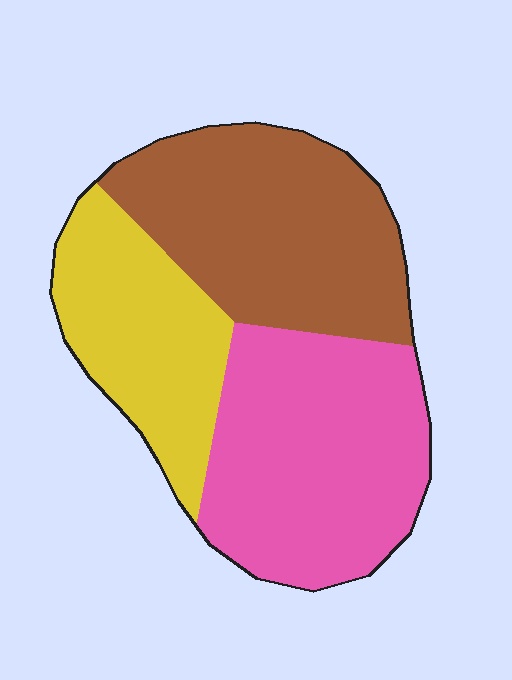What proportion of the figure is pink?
Pink takes up about three eighths (3/8) of the figure.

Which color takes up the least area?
Yellow, at roughly 25%.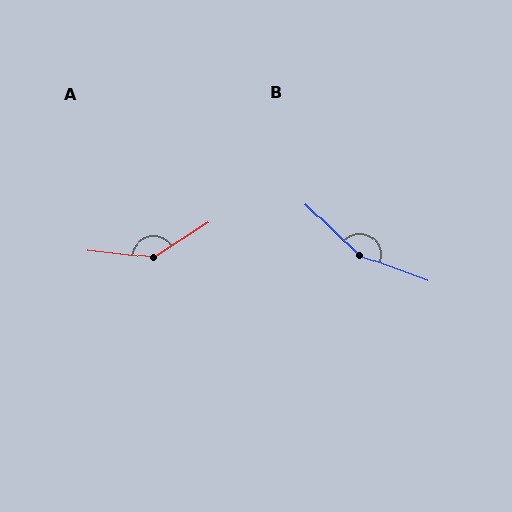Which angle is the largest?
B, at approximately 157 degrees.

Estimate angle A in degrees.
Approximately 141 degrees.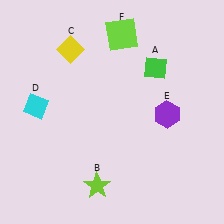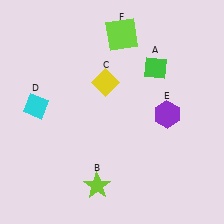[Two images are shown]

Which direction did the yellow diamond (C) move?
The yellow diamond (C) moved right.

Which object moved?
The yellow diamond (C) moved right.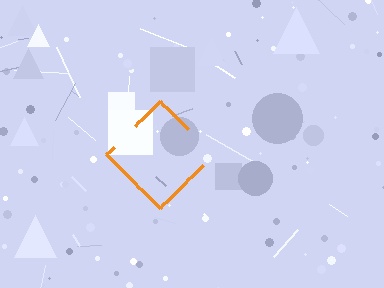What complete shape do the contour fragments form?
The contour fragments form a diamond.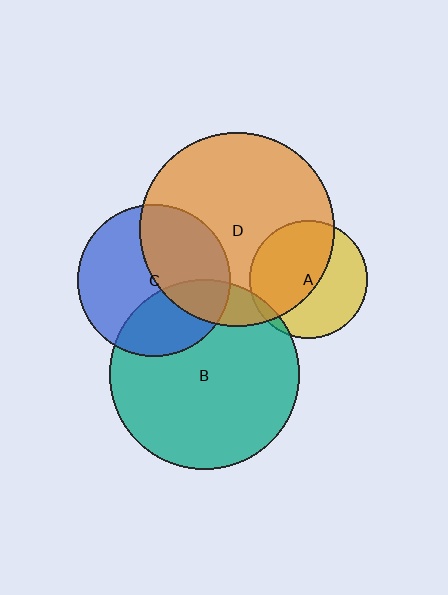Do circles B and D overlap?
Yes.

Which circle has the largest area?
Circle D (orange).